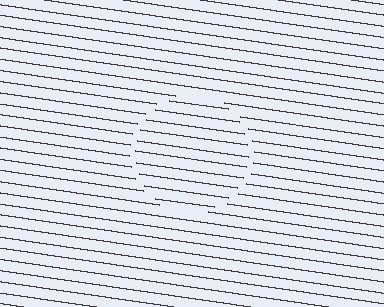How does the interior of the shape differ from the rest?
The interior of the shape contains the same grating, shifted by half a period — the contour is defined by the phase discontinuity where line-ends from the inner and outer gratings abut.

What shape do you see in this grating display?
An illusory circle. The interior of the shape contains the same grating, shifted by half a period — the contour is defined by the phase discontinuity where line-ends from the inner and outer gratings abut.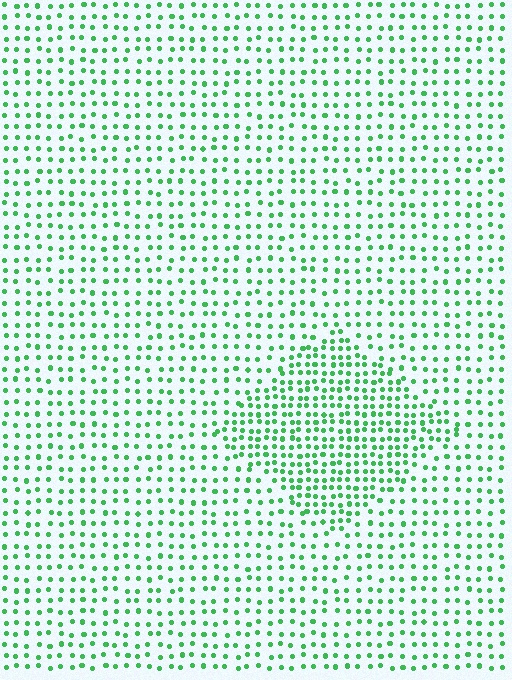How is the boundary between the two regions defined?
The boundary is defined by a change in element density (approximately 1.8x ratio). All elements are the same color, size, and shape.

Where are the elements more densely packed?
The elements are more densely packed inside the diamond boundary.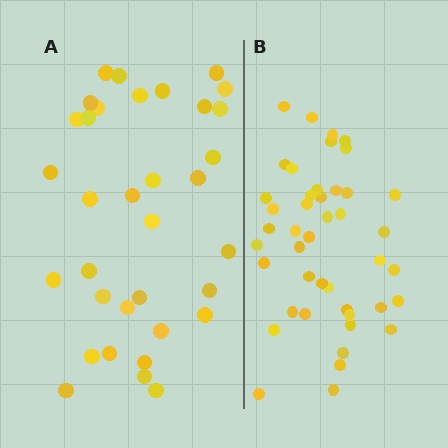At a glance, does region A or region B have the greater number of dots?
Region B (the right region) has more dots.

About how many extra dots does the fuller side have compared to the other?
Region B has roughly 10 or so more dots than region A.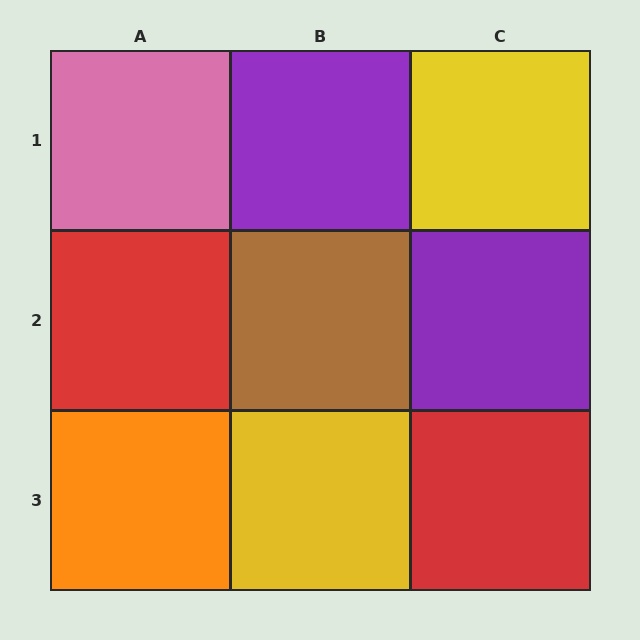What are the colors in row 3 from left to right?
Orange, yellow, red.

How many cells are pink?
1 cell is pink.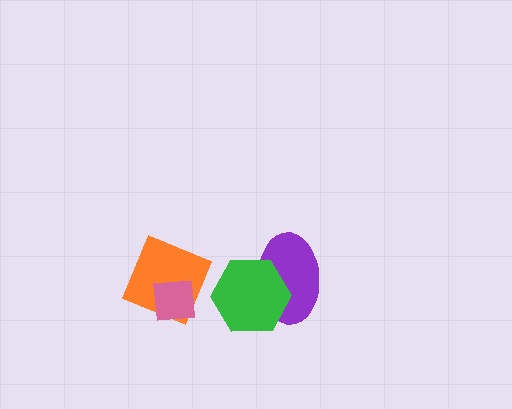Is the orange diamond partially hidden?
Yes, it is partially covered by another shape.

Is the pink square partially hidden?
No, no other shape covers it.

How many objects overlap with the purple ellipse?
1 object overlaps with the purple ellipse.